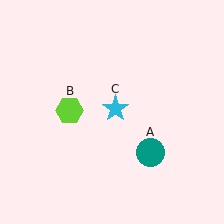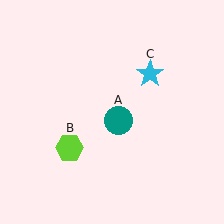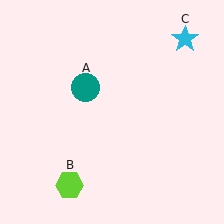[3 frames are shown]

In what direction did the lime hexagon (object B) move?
The lime hexagon (object B) moved down.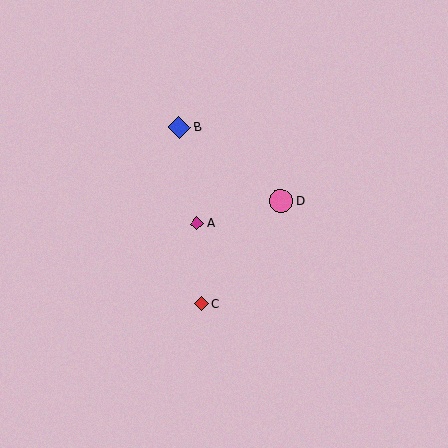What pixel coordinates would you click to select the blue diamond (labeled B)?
Click at (179, 127) to select the blue diamond B.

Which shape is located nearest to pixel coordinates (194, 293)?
The red diamond (labeled C) at (202, 304) is nearest to that location.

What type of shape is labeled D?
Shape D is a pink circle.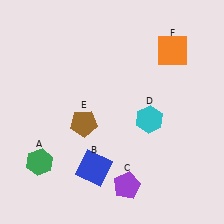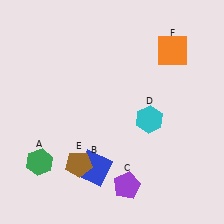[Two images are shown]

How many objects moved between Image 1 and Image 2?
1 object moved between the two images.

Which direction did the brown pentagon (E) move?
The brown pentagon (E) moved down.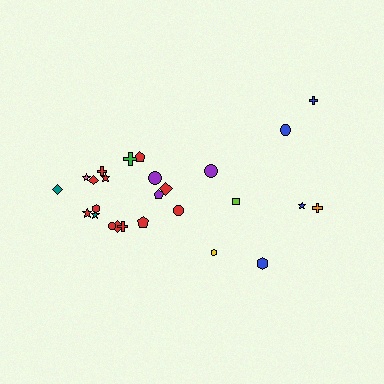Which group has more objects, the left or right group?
The left group.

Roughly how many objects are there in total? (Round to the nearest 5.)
Roughly 25 objects in total.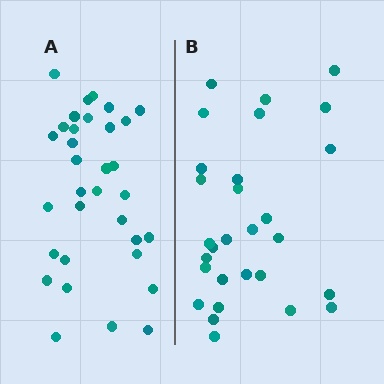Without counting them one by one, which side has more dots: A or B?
Region A (the left region) has more dots.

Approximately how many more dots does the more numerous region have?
Region A has about 4 more dots than region B.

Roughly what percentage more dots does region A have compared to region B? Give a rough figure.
About 15% more.